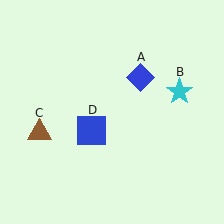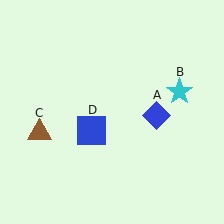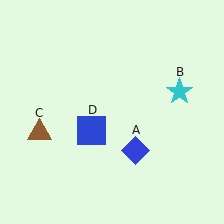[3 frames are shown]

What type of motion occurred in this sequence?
The blue diamond (object A) rotated clockwise around the center of the scene.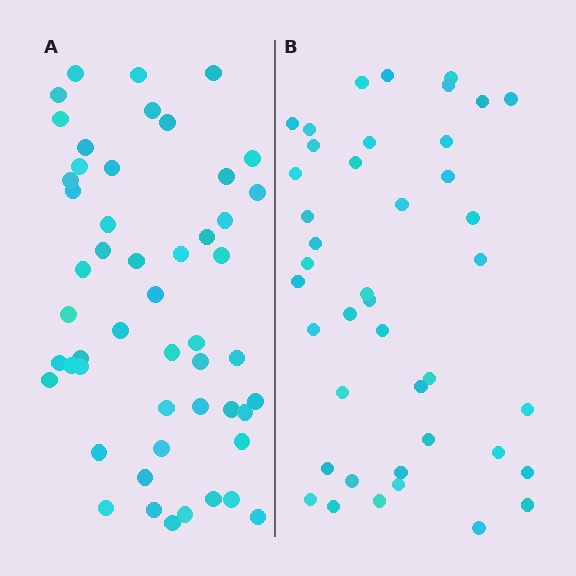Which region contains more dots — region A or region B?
Region A (the left region) has more dots.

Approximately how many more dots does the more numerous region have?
Region A has roughly 8 or so more dots than region B.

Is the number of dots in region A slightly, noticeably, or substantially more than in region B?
Region A has only slightly more — the two regions are fairly close. The ratio is roughly 1.2 to 1.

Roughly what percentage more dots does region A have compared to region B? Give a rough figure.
About 20% more.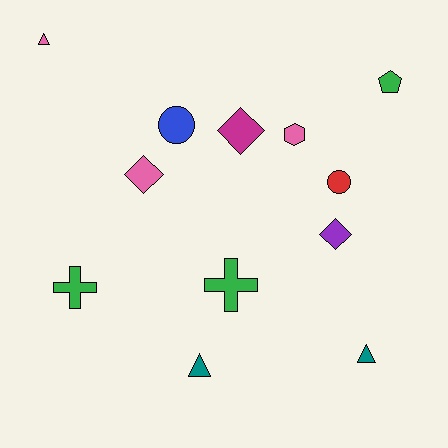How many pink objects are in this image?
There are 3 pink objects.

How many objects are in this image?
There are 12 objects.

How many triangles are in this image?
There are 3 triangles.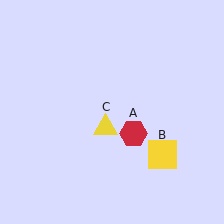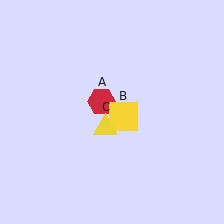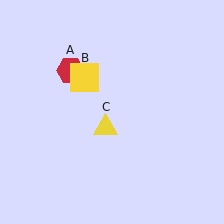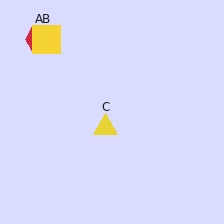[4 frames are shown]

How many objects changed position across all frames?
2 objects changed position: red hexagon (object A), yellow square (object B).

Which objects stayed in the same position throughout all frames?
Yellow triangle (object C) remained stationary.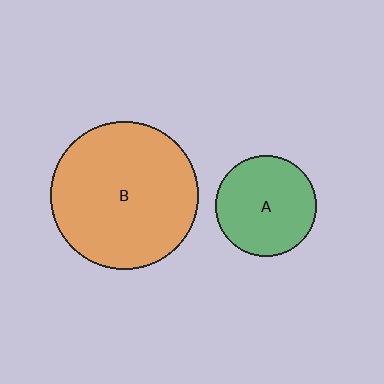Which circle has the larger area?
Circle B (orange).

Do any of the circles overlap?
No, none of the circles overlap.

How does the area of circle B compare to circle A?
Approximately 2.2 times.